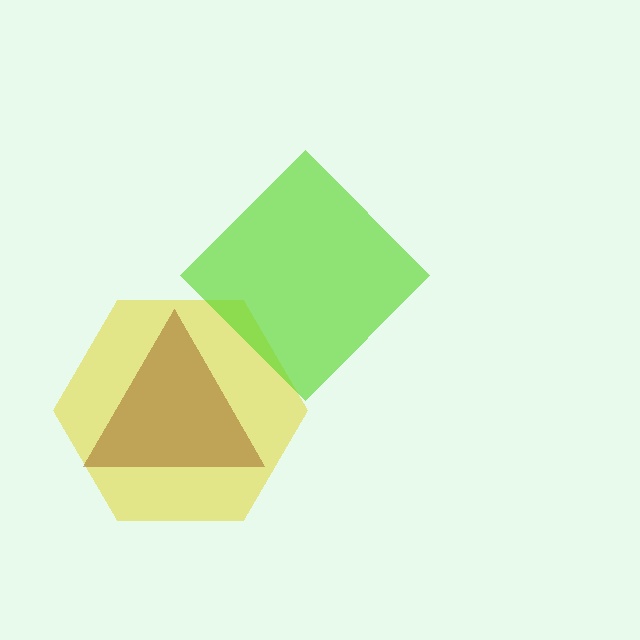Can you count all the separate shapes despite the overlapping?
Yes, there are 3 separate shapes.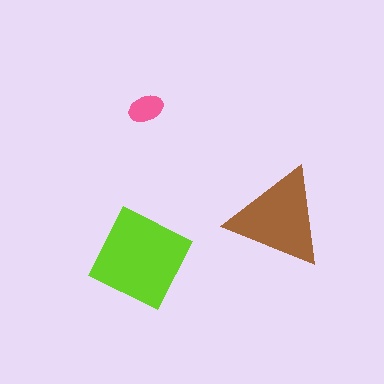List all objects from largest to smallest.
The lime square, the brown triangle, the pink ellipse.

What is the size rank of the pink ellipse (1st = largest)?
3rd.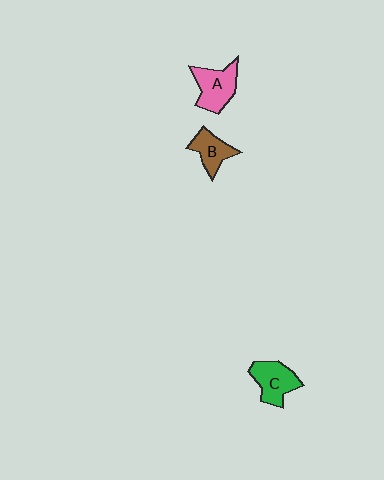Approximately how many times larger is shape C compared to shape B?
Approximately 1.3 times.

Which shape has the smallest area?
Shape B (brown).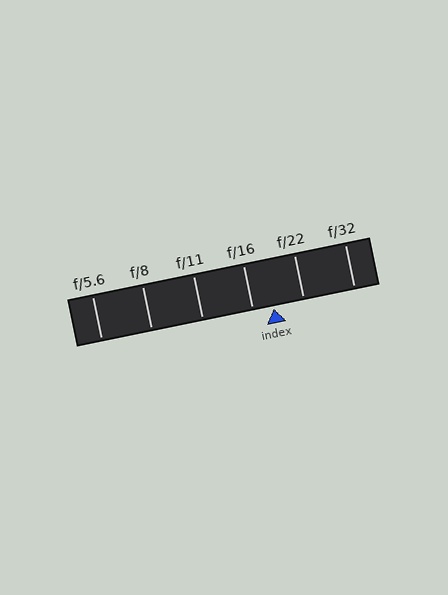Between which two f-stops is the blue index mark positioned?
The index mark is between f/16 and f/22.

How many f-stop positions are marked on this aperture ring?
There are 6 f-stop positions marked.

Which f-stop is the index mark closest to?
The index mark is closest to f/16.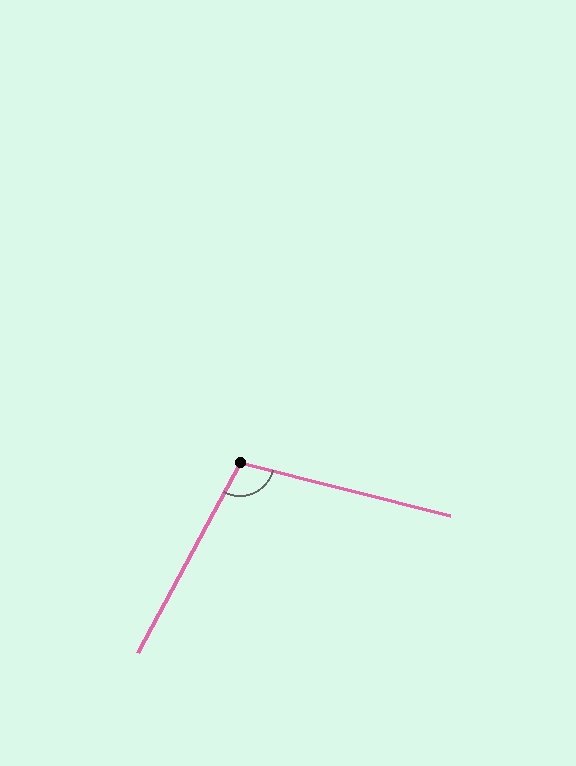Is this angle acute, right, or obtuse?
It is obtuse.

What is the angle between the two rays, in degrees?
Approximately 104 degrees.